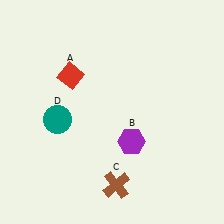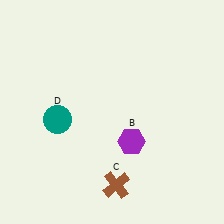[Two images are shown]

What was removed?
The red diamond (A) was removed in Image 2.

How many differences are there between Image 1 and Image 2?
There is 1 difference between the two images.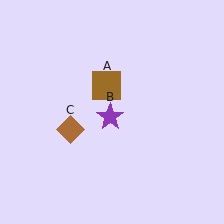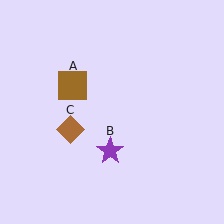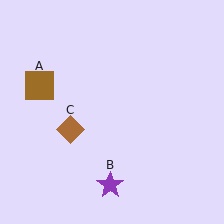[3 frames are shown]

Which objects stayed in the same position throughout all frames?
Brown diamond (object C) remained stationary.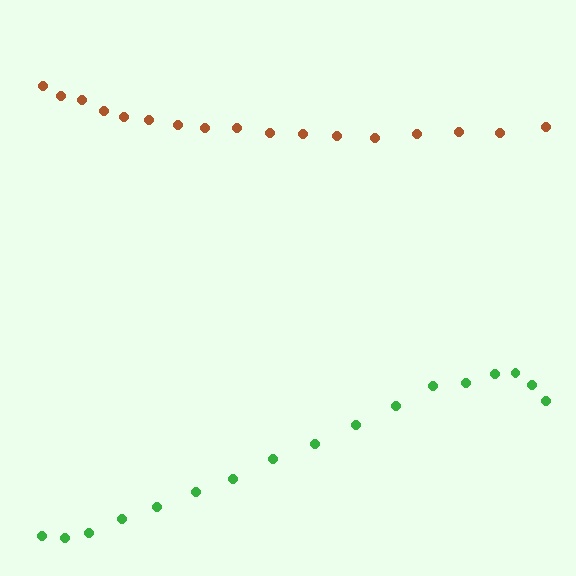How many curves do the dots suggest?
There are 2 distinct paths.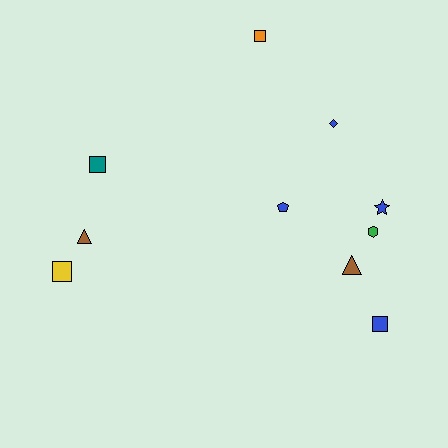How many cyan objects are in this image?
There are no cyan objects.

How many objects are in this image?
There are 10 objects.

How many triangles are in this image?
There are 2 triangles.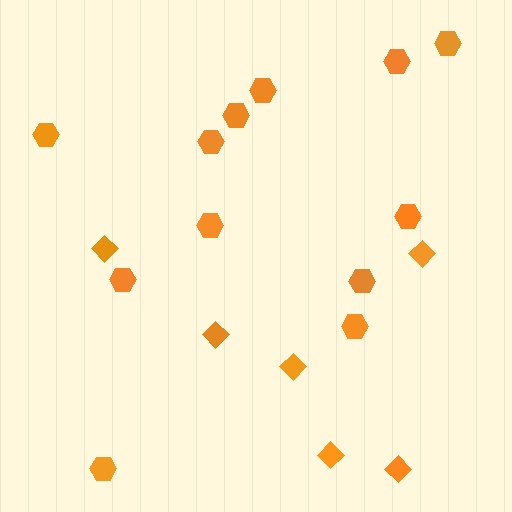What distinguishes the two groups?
There are 2 groups: one group of diamonds (6) and one group of hexagons (12).